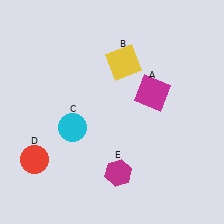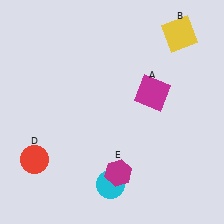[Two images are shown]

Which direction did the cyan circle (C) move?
The cyan circle (C) moved down.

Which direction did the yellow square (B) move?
The yellow square (B) moved right.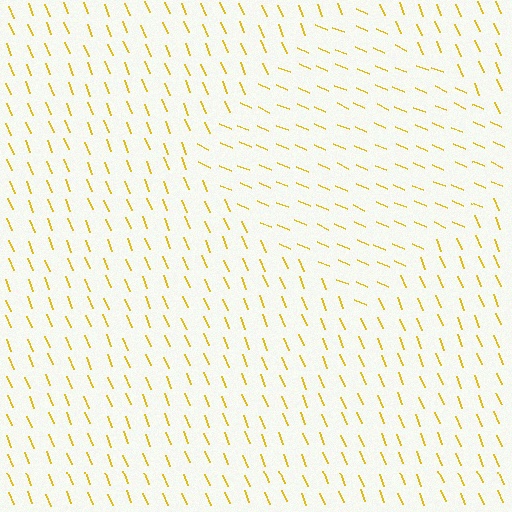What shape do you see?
I see a diamond.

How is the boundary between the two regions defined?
The boundary is defined purely by a change in line orientation (approximately 45 degrees difference). All lines are the same color and thickness.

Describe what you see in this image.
The image is filled with small yellow line segments. A diamond region in the image has lines oriented differently from the surrounding lines, creating a visible texture boundary.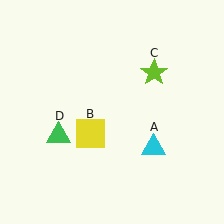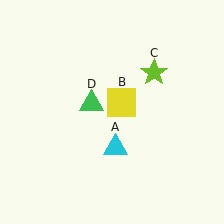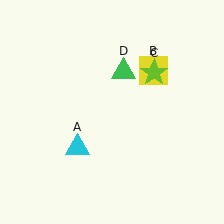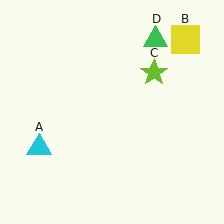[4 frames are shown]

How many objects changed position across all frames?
3 objects changed position: cyan triangle (object A), yellow square (object B), green triangle (object D).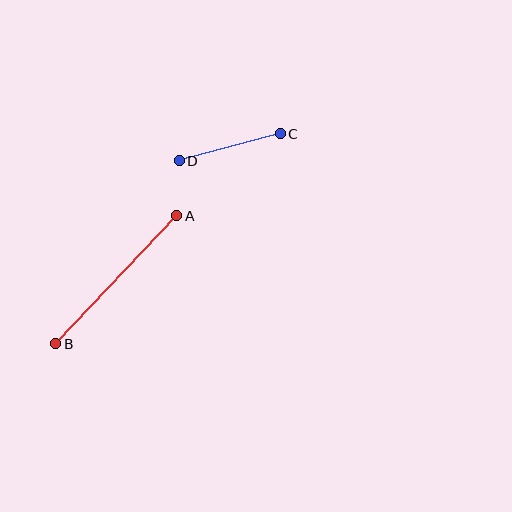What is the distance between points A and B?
The distance is approximately 176 pixels.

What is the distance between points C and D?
The distance is approximately 104 pixels.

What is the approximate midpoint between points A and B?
The midpoint is at approximately (116, 280) pixels.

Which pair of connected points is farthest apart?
Points A and B are farthest apart.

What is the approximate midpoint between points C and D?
The midpoint is at approximately (230, 147) pixels.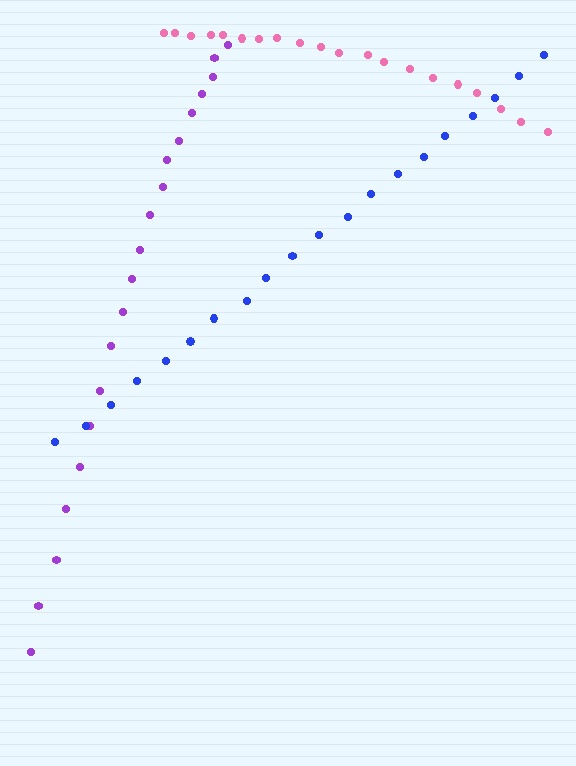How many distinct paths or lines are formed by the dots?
There are 3 distinct paths.